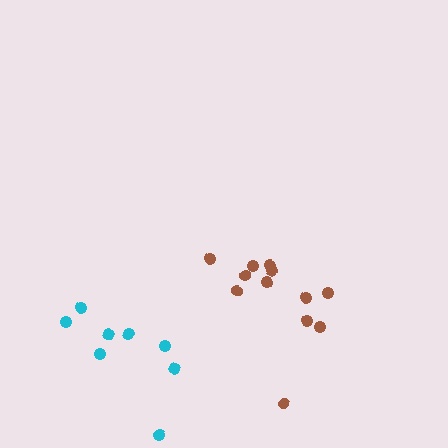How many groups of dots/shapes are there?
There are 2 groups.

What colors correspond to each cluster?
The clusters are colored: brown, cyan.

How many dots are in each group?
Group 1: 12 dots, Group 2: 8 dots (20 total).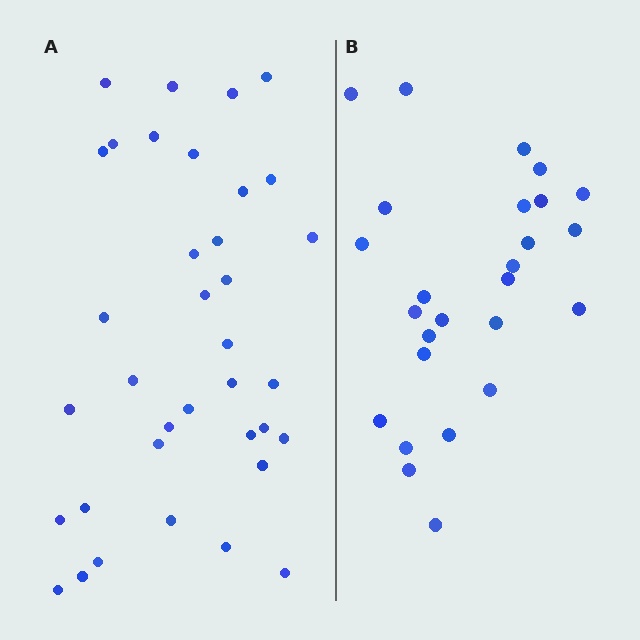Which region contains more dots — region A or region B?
Region A (the left region) has more dots.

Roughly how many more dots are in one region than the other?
Region A has roughly 10 or so more dots than region B.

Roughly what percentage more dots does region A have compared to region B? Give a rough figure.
About 40% more.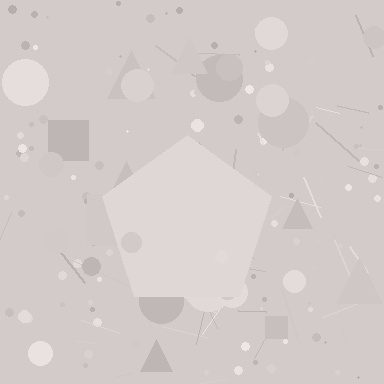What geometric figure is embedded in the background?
A pentagon is embedded in the background.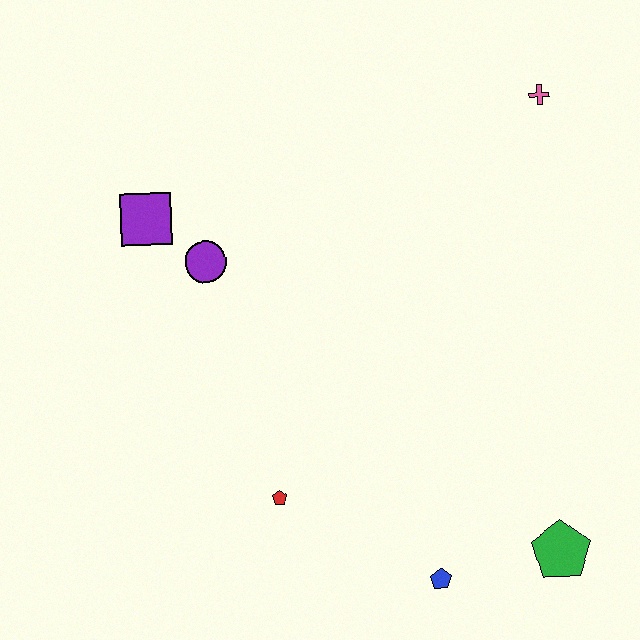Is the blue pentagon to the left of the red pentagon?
No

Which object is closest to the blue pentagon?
The green pentagon is closest to the blue pentagon.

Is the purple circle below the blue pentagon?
No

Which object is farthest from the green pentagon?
The purple square is farthest from the green pentagon.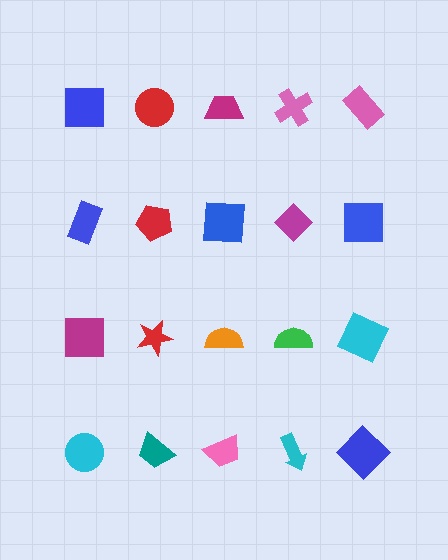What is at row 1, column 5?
A pink rectangle.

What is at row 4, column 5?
A blue diamond.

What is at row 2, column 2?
A red pentagon.